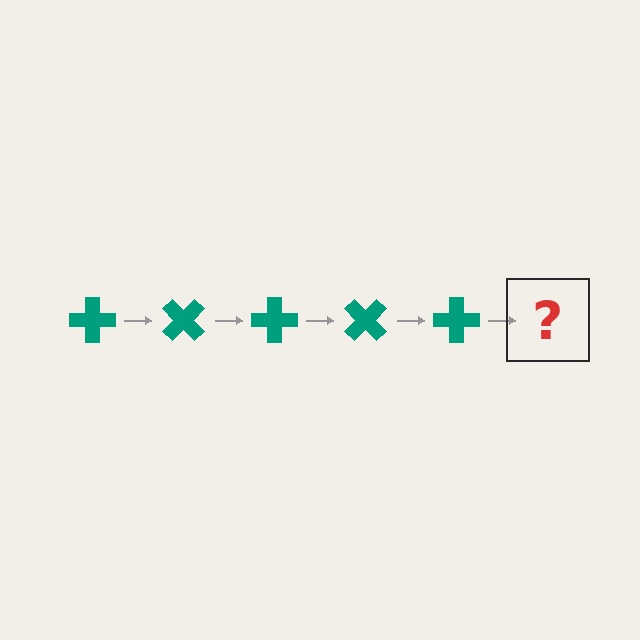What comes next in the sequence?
The next element should be a teal cross rotated 225 degrees.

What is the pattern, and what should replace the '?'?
The pattern is that the cross rotates 45 degrees each step. The '?' should be a teal cross rotated 225 degrees.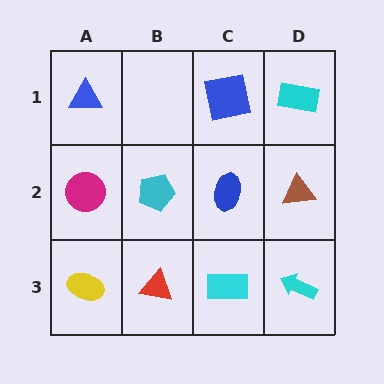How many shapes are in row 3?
4 shapes.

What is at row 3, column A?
A yellow ellipse.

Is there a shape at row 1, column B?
No, that cell is empty.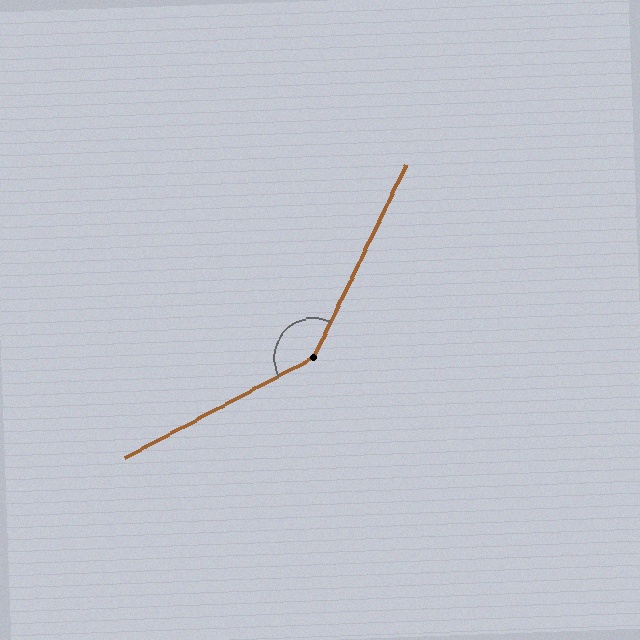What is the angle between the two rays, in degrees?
Approximately 144 degrees.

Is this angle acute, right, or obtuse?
It is obtuse.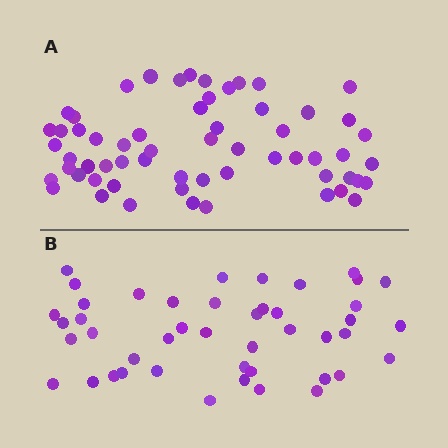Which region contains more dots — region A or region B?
Region A (the top region) has more dots.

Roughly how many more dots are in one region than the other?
Region A has approximately 15 more dots than region B.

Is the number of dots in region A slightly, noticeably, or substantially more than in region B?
Region A has noticeably more, but not dramatically so. The ratio is roughly 1.3 to 1.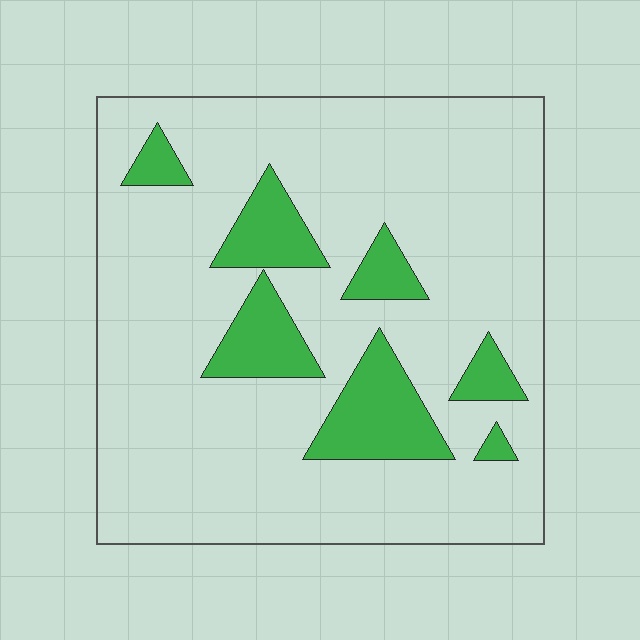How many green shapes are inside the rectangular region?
7.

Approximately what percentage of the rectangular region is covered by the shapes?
Approximately 15%.